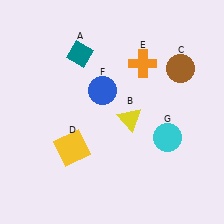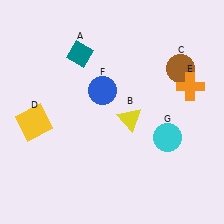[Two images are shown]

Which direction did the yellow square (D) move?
The yellow square (D) moved left.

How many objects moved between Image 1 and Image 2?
2 objects moved between the two images.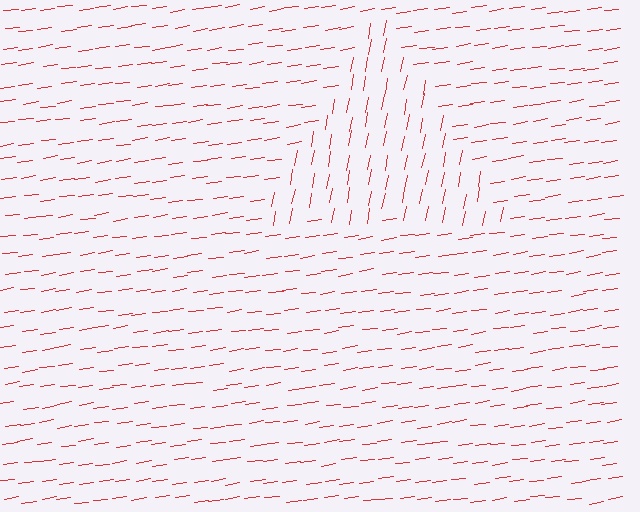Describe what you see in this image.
The image is filled with small red line segments. A triangle region in the image has lines oriented differently from the surrounding lines, creating a visible texture boundary.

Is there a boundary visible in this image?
Yes, there is a texture boundary formed by a change in line orientation.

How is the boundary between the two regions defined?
The boundary is defined purely by a change in line orientation (approximately 71 degrees difference). All lines are the same color and thickness.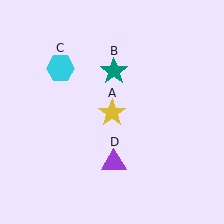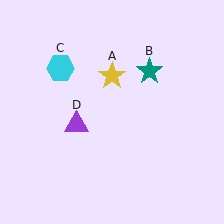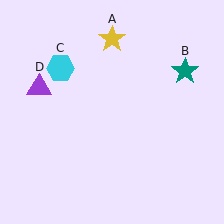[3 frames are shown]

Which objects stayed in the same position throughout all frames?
Cyan hexagon (object C) remained stationary.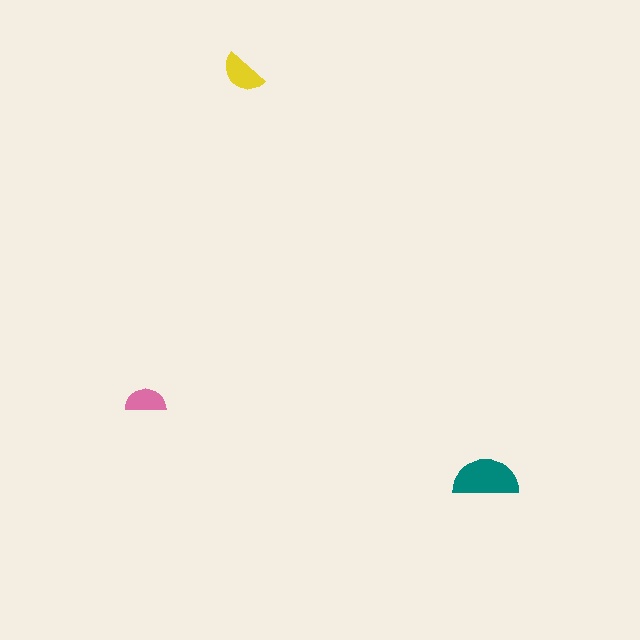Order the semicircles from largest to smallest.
the teal one, the yellow one, the pink one.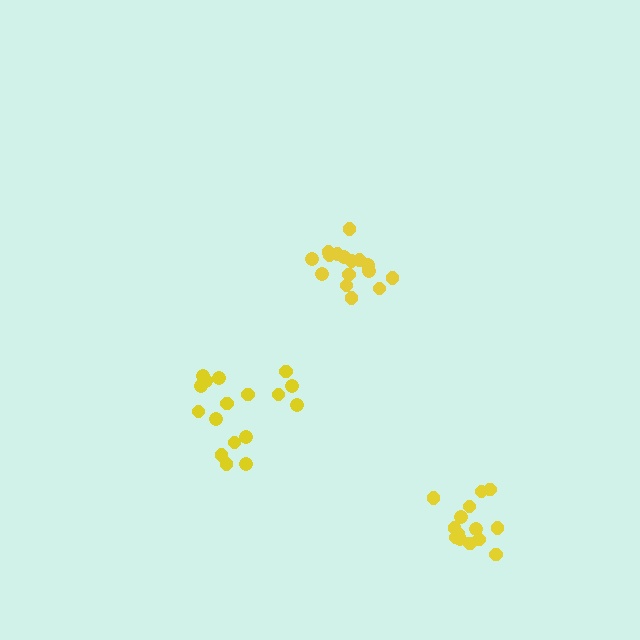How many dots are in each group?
Group 1: 16 dots, Group 2: 17 dots, Group 3: 14 dots (47 total).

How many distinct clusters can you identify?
There are 3 distinct clusters.